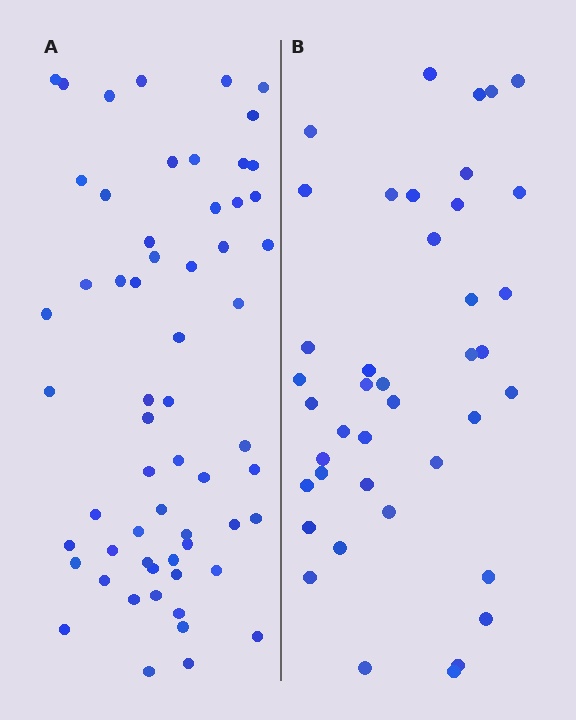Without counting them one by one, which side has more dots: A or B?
Region A (the left region) has more dots.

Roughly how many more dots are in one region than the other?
Region A has approximately 20 more dots than region B.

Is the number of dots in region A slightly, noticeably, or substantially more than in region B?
Region A has substantially more. The ratio is roughly 1.5 to 1.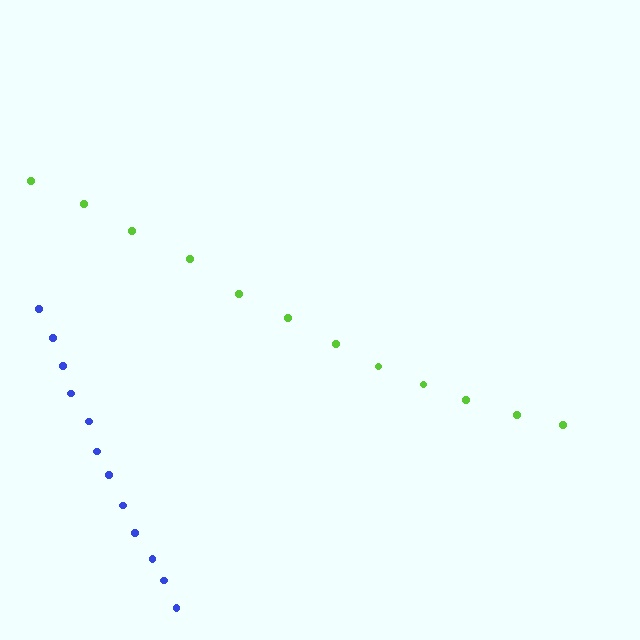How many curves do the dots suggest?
There are 2 distinct paths.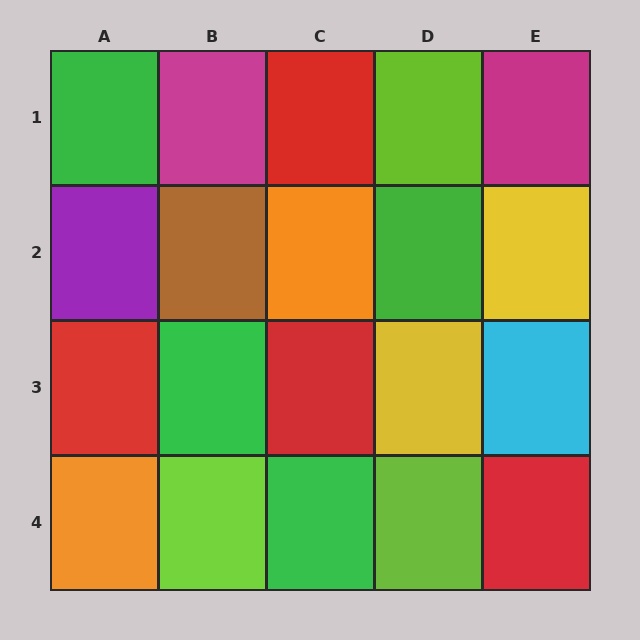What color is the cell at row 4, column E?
Red.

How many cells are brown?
1 cell is brown.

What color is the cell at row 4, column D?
Lime.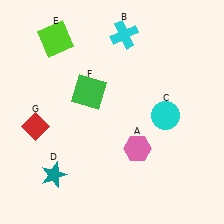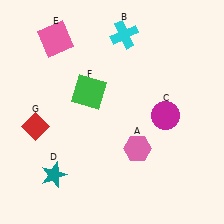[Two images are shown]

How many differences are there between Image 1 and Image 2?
There are 2 differences between the two images.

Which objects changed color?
C changed from cyan to magenta. E changed from lime to pink.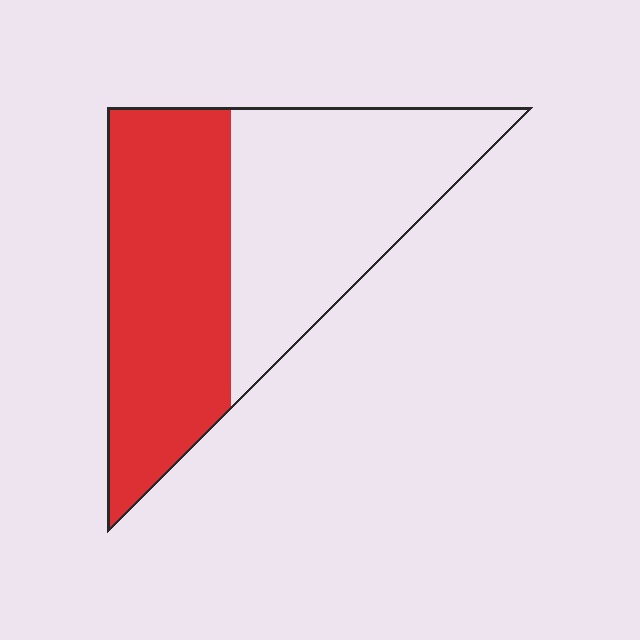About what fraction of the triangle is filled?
About one half (1/2).